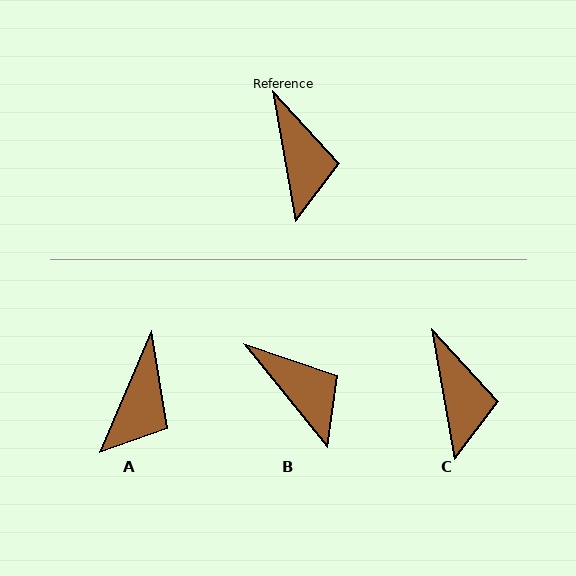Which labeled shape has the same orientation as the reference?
C.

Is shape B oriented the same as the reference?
No, it is off by about 29 degrees.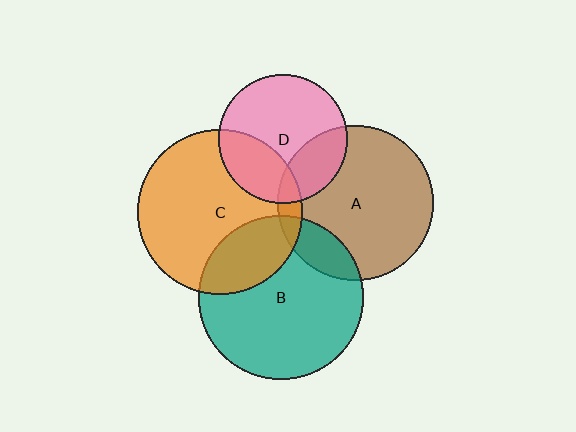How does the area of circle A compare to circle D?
Approximately 1.5 times.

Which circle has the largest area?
Circle B (teal).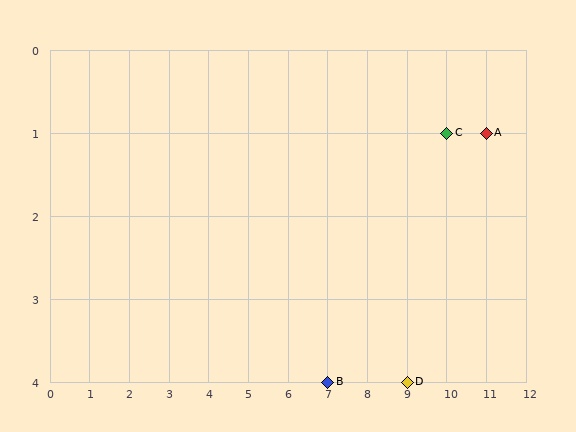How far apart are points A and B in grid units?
Points A and B are 4 columns and 3 rows apart (about 5.0 grid units diagonally).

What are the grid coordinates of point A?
Point A is at grid coordinates (11, 1).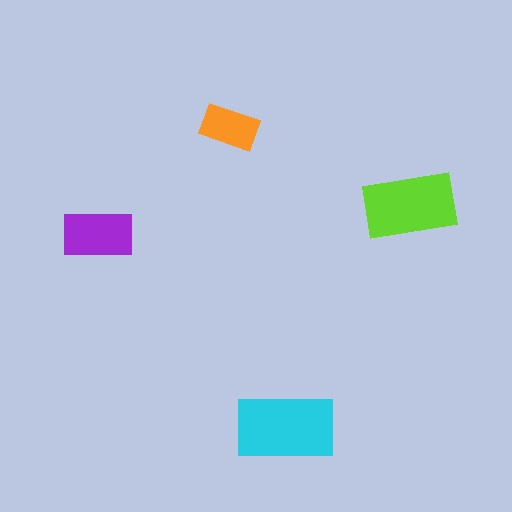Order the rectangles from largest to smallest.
the cyan one, the lime one, the purple one, the orange one.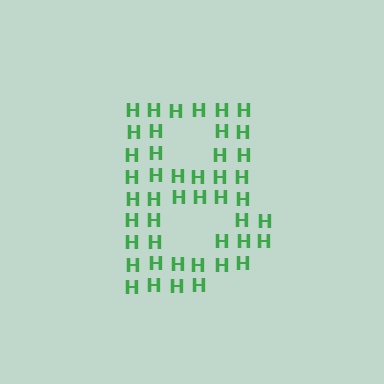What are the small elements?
The small elements are letter H's.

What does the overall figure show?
The overall figure shows the letter B.